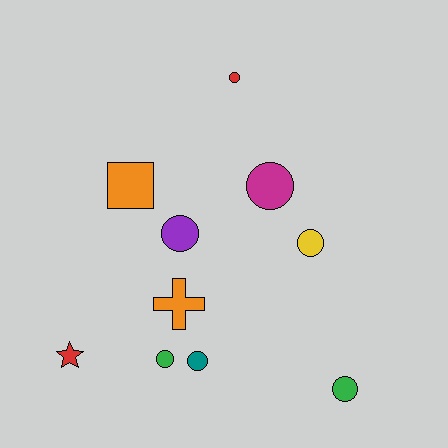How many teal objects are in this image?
There is 1 teal object.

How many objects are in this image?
There are 10 objects.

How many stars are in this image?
There is 1 star.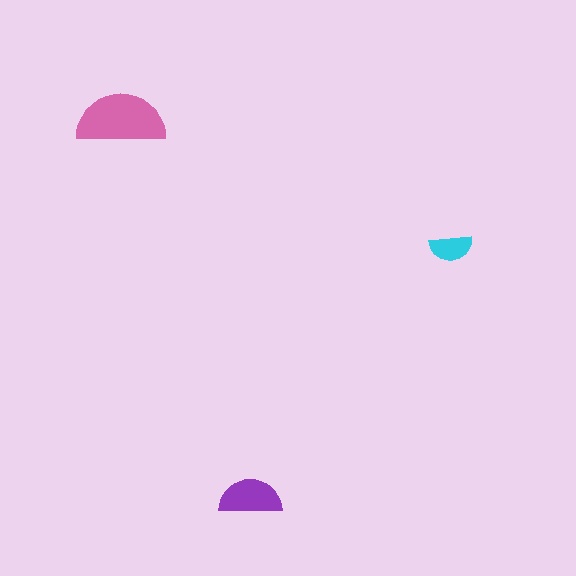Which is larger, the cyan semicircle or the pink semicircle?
The pink one.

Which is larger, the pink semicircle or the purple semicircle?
The pink one.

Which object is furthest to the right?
The cyan semicircle is rightmost.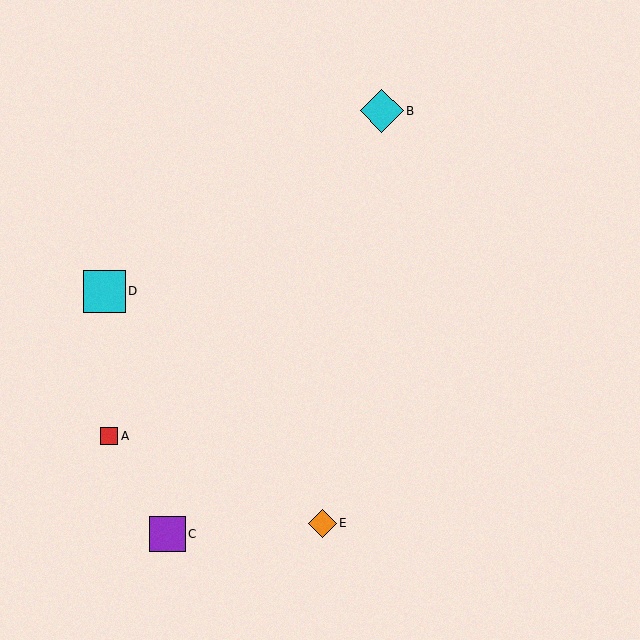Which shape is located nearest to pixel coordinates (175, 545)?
The purple square (labeled C) at (167, 534) is nearest to that location.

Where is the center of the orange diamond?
The center of the orange diamond is at (323, 523).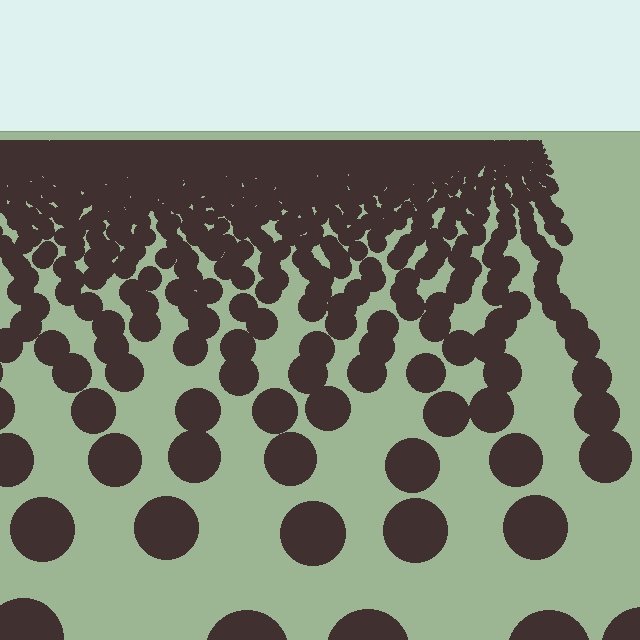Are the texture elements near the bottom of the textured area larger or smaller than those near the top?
Larger. Near the bottom, elements are closer to the viewer and appear at a bigger on-screen size.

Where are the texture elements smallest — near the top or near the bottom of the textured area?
Near the top.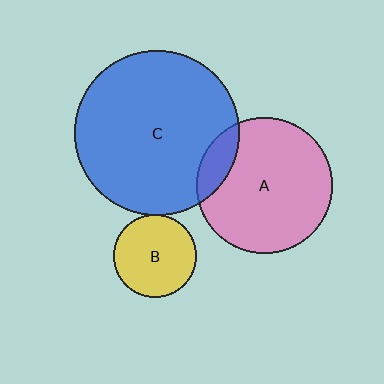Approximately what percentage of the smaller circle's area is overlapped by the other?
Approximately 15%.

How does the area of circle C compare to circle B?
Approximately 4.0 times.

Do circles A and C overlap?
Yes.